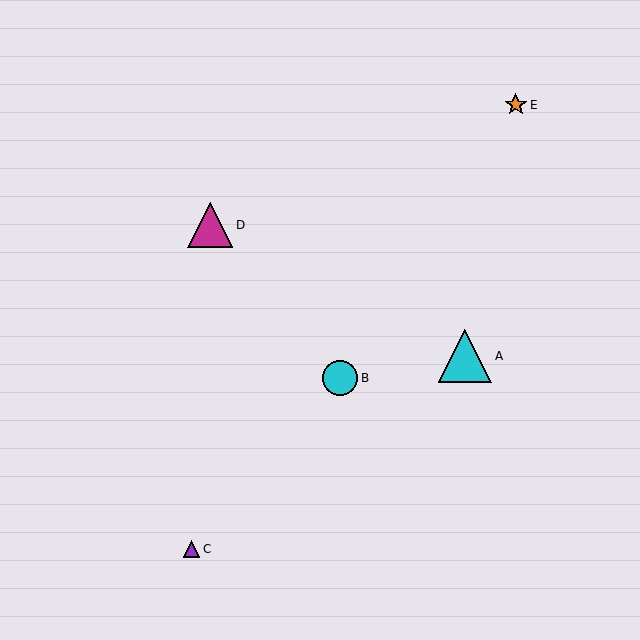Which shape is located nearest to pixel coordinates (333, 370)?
The cyan circle (labeled B) at (340, 378) is nearest to that location.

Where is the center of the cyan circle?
The center of the cyan circle is at (340, 378).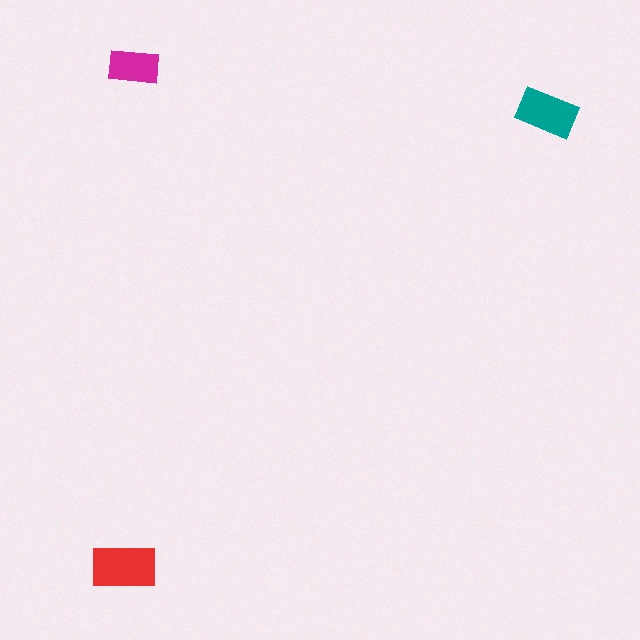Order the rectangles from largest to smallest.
the red one, the teal one, the magenta one.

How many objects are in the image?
There are 3 objects in the image.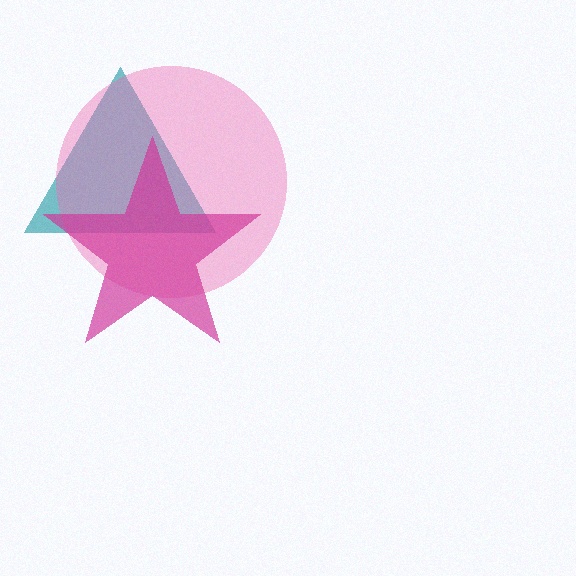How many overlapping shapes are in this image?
There are 3 overlapping shapes in the image.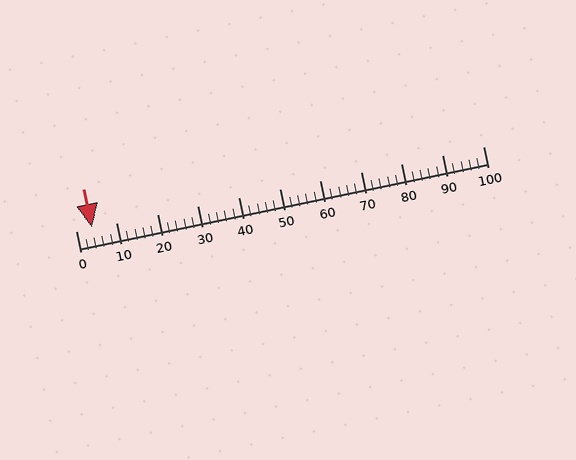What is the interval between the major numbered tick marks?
The major tick marks are spaced 10 units apart.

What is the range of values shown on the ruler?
The ruler shows values from 0 to 100.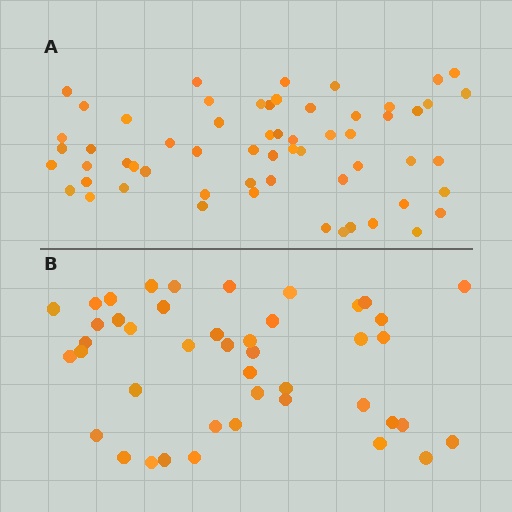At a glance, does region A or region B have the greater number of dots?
Region A (the top region) has more dots.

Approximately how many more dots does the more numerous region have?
Region A has approximately 15 more dots than region B.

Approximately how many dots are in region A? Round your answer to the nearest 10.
About 60 dots.